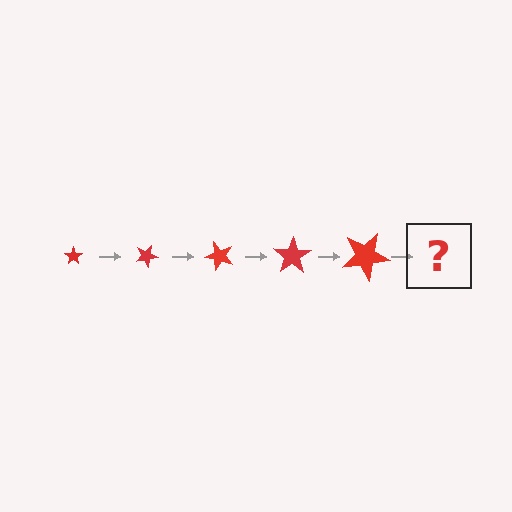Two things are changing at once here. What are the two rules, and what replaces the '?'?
The two rules are that the star grows larger each step and it rotates 25 degrees each step. The '?' should be a star, larger than the previous one and rotated 125 degrees from the start.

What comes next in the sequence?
The next element should be a star, larger than the previous one and rotated 125 degrees from the start.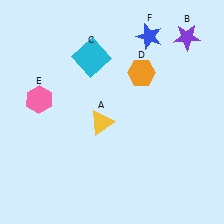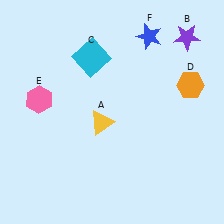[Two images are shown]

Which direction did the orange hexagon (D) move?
The orange hexagon (D) moved right.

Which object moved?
The orange hexagon (D) moved right.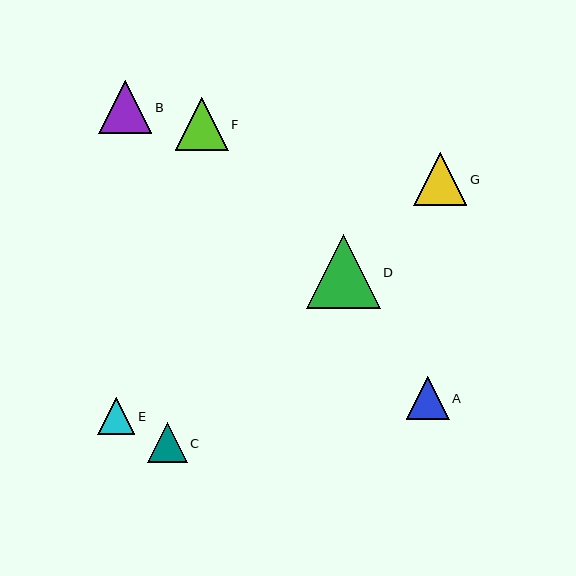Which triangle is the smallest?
Triangle E is the smallest with a size of approximately 37 pixels.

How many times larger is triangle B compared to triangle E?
Triangle B is approximately 1.4 times the size of triangle E.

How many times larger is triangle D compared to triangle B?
Triangle D is approximately 1.4 times the size of triangle B.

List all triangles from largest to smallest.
From largest to smallest: D, G, B, F, A, C, E.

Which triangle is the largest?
Triangle D is the largest with a size of approximately 74 pixels.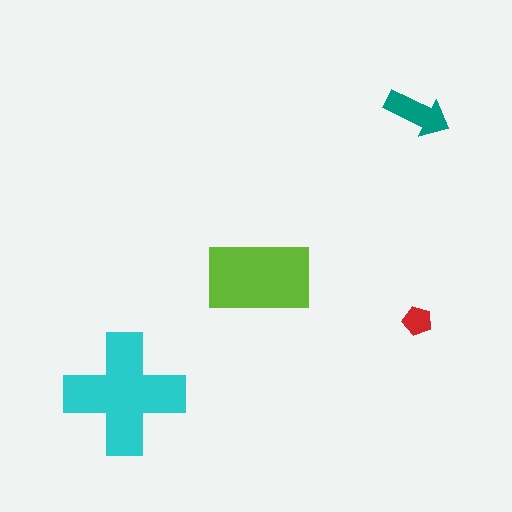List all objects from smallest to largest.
The red pentagon, the teal arrow, the lime rectangle, the cyan cross.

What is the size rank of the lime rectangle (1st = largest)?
2nd.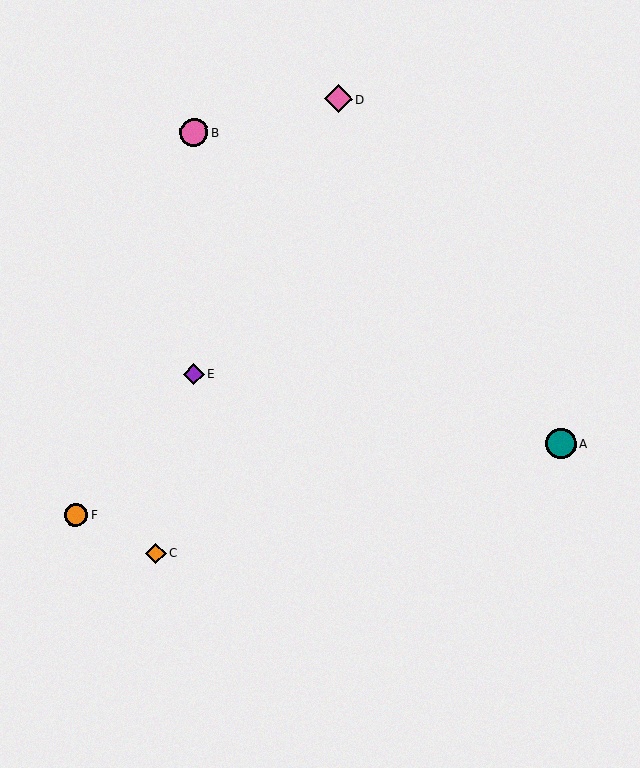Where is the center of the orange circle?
The center of the orange circle is at (76, 515).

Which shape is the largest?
The teal circle (labeled A) is the largest.